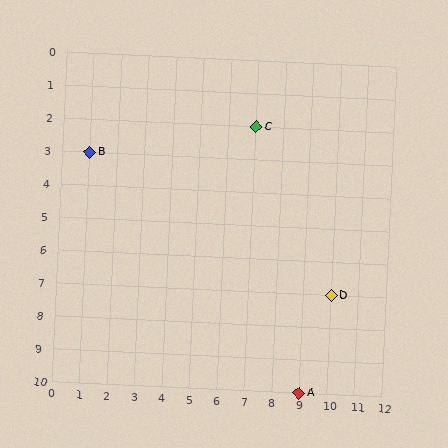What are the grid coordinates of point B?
Point B is at grid coordinates (1, 3).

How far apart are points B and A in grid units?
Points B and A are 8 columns and 7 rows apart (about 10.6 grid units diagonally).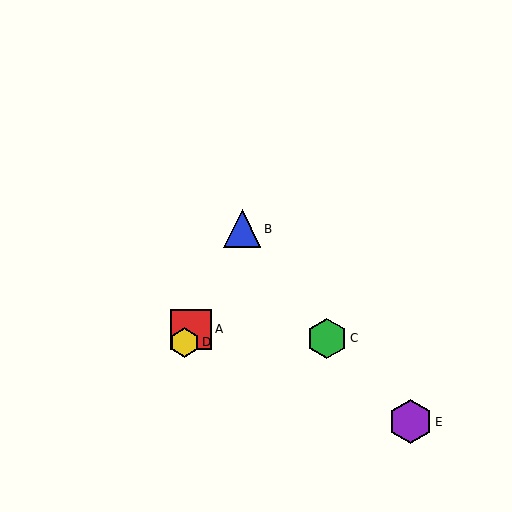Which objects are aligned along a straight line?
Objects A, B, D are aligned along a straight line.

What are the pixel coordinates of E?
Object E is at (410, 422).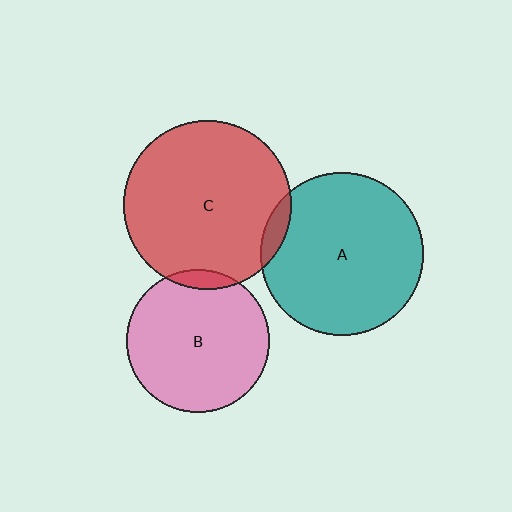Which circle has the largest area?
Circle C (red).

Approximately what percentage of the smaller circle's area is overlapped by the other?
Approximately 5%.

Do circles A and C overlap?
Yes.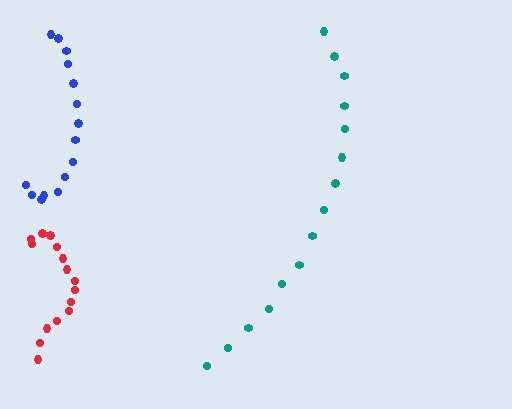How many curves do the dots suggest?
There are 3 distinct paths.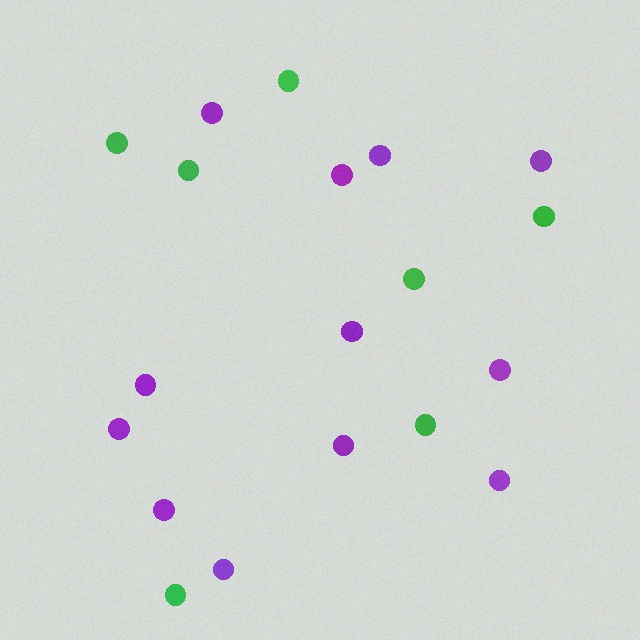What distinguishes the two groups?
There are 2 groups: one group of green circles (7) and one group of purple circles (12).